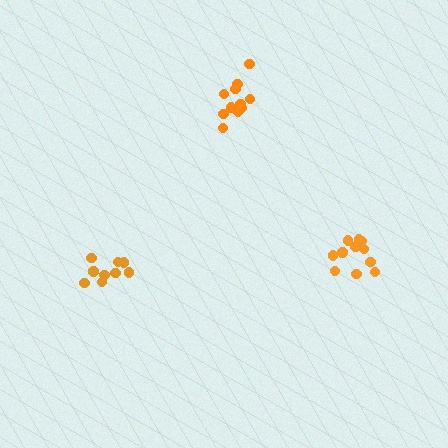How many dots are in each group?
Group 1: 9 dots, Group 2: 11 dots, Group 3: 11 dots (31 total).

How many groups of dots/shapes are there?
There are 3 groups.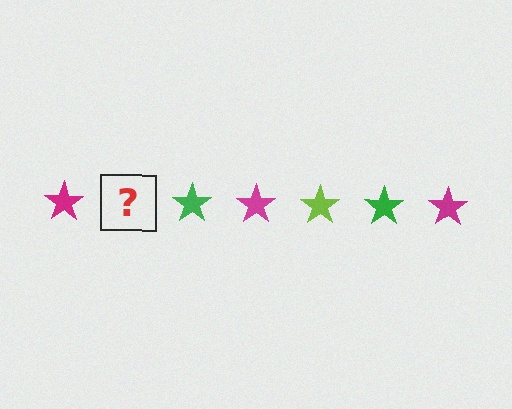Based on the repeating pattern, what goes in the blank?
The blank should be a lime star.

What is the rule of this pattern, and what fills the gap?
The rule is that the pattern cycles through magenta, lime, green stars. The gap should be filled with a lime star.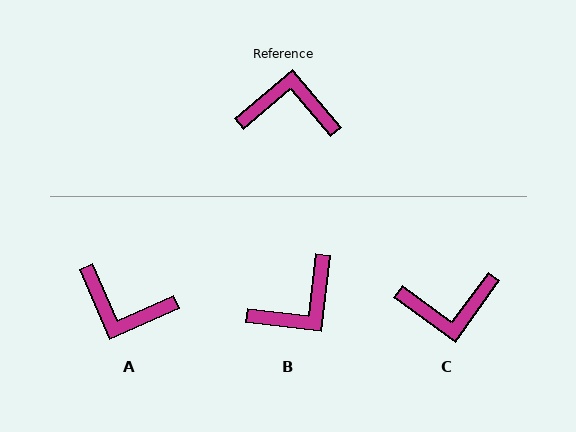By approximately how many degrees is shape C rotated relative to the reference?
Approximately 166 degrees clockwise.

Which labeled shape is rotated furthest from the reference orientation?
C, about 166 degrees away.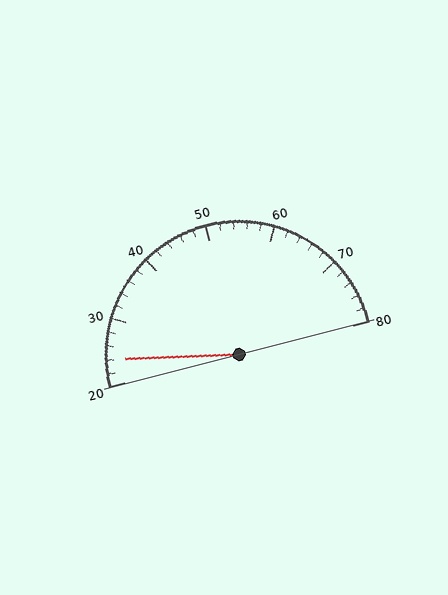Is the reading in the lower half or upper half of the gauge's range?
The reading is in the lower half of the range (20 to 80).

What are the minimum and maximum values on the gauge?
The gauge ranges from 20 to 80.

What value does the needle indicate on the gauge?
The needle indicates approximately 24.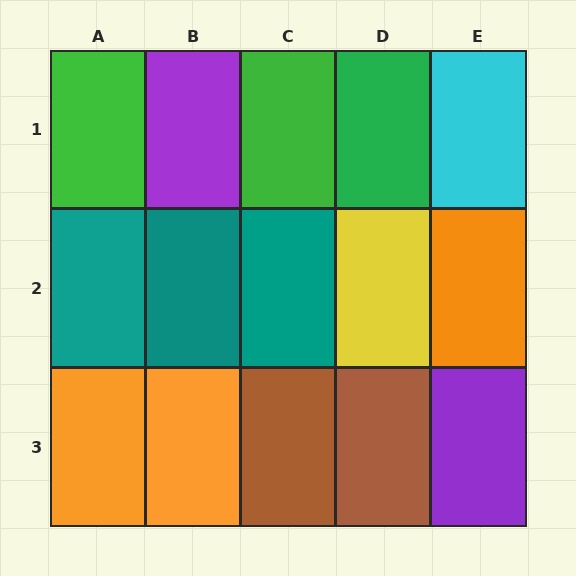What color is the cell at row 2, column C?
Teal.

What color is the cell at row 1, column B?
Purple.